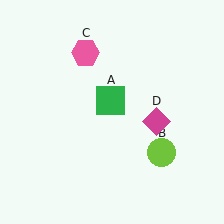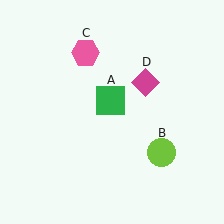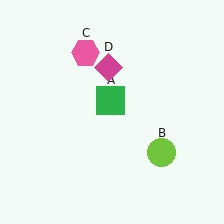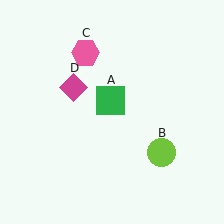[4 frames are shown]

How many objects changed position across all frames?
1 object changed position: magenta diamond (object D).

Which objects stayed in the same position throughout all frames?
Green square (object A) and lime circle (object B) and pink hexagon (object C) remained stationary.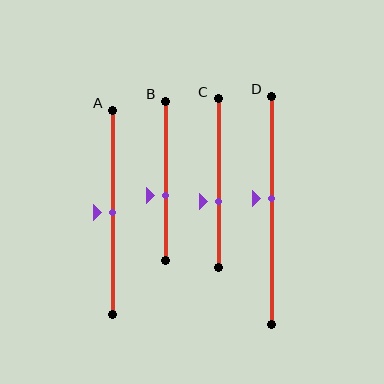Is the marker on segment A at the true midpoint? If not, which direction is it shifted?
Yes, the marker on segment A is at the true midpoint.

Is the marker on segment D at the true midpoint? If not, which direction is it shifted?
No, the marker on segment D is shifted upward by about 5% of the segment length.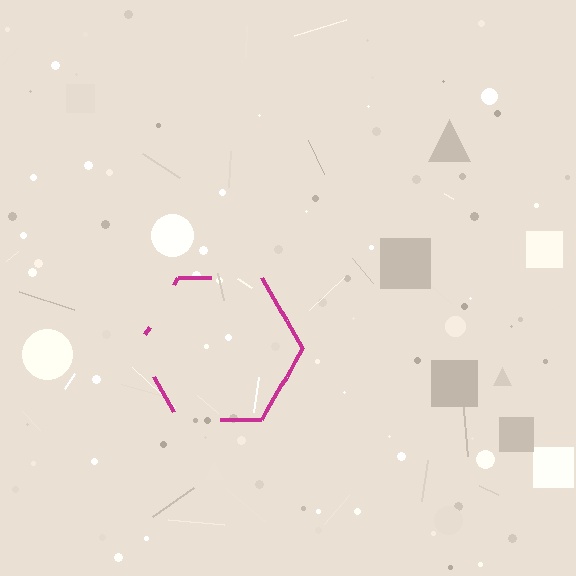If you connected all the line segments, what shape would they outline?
They would outline a hexagon.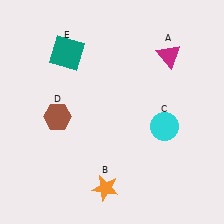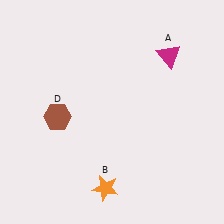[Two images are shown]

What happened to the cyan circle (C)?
The cyan circle (C) was removed in Image 2. It was in the bottom-right area of Image 1.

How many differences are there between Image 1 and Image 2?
There are 2 differences between the two images.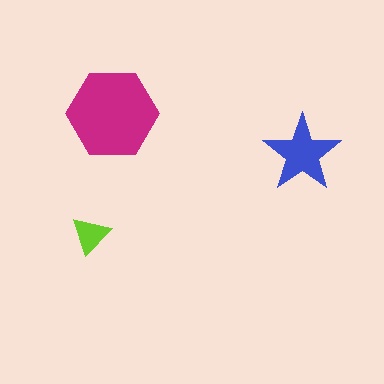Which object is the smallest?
The lime triangle.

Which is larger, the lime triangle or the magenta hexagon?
The magenta hexagon.